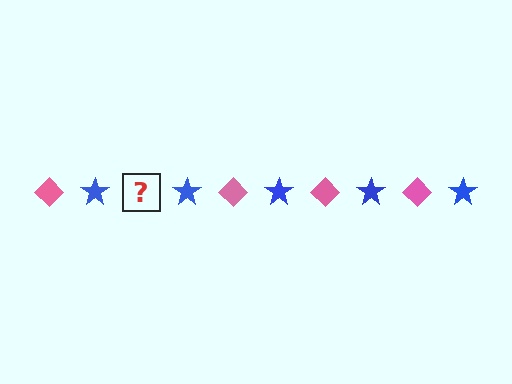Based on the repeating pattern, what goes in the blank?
The blank should be a pink diamond.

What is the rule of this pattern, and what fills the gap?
The rule is that the pattern alternates between pink diamond and blue star. The gap should be filled with a pink diamond.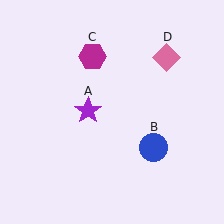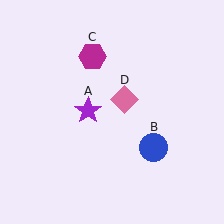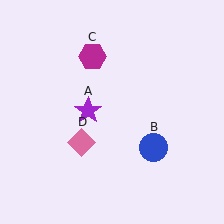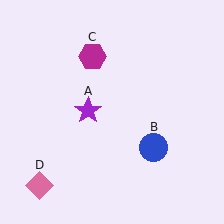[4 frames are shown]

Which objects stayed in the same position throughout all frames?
Purple star (object A) and blue circle (object B) and magenta hexagon (object C) remained stationary.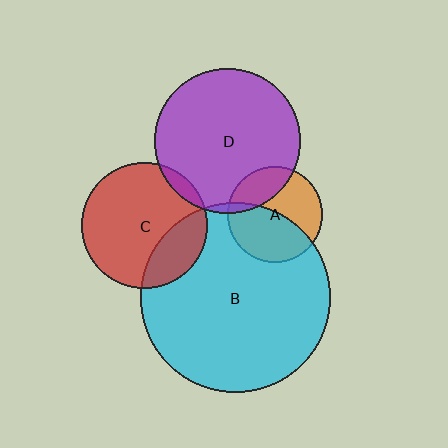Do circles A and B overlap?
Yes.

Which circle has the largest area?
Circle B (cyan).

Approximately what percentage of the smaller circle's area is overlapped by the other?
Approximately 50%.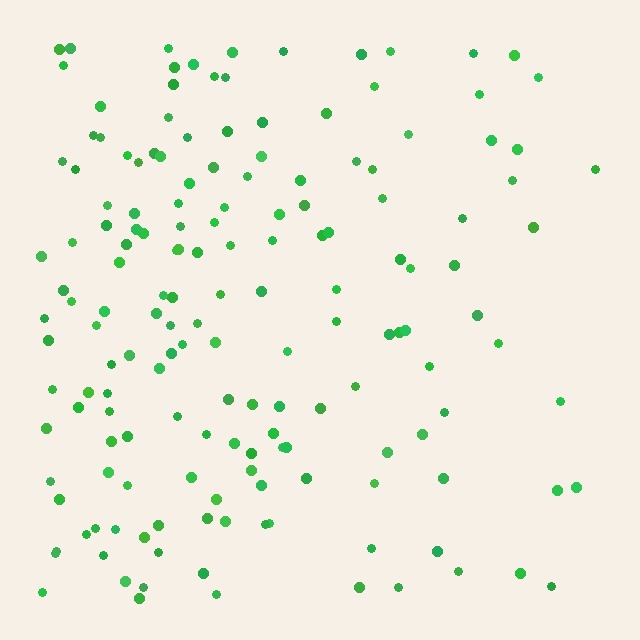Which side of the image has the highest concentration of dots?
The left.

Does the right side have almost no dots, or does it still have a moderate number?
Still a moderate number, just noticeably fewer than the left.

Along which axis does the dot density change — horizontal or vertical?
Horizontal.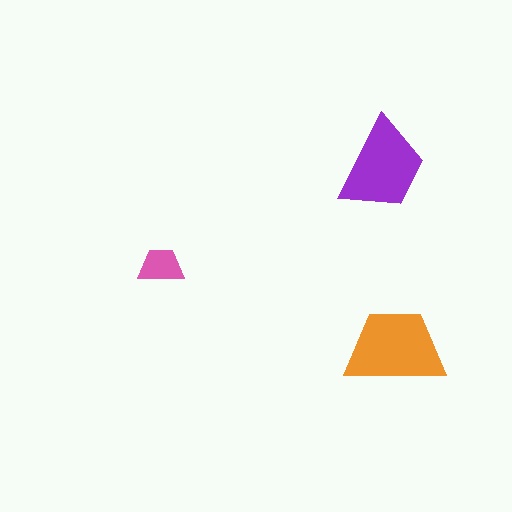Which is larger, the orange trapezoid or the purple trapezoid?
The orange one.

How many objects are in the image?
There are 3 objects in the image.